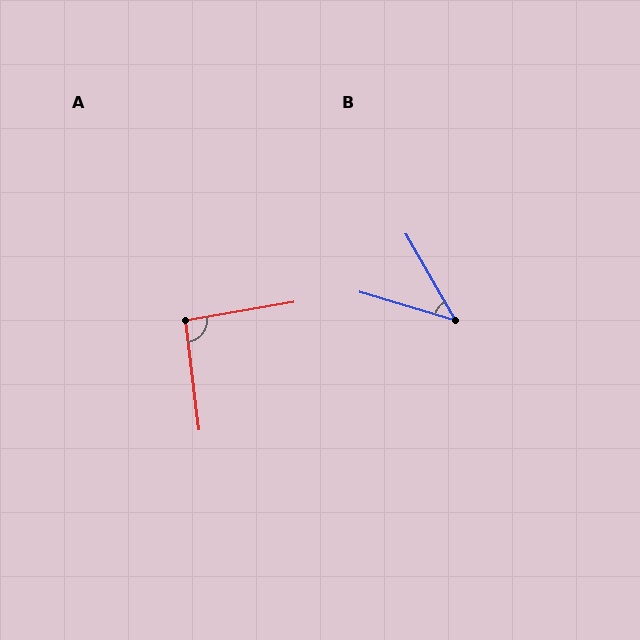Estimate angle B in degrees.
Approximately 44 degrees.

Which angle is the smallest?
B, at approximately 44 degrees.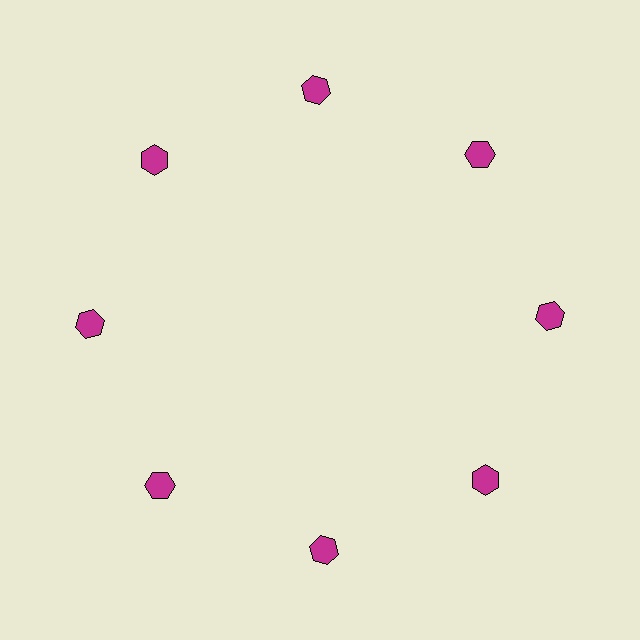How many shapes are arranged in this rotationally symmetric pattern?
There are 8 shapes, arranged in 8 groups of 1.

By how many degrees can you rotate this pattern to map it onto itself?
The pattern maps onto itself every 45 degrees of rotation.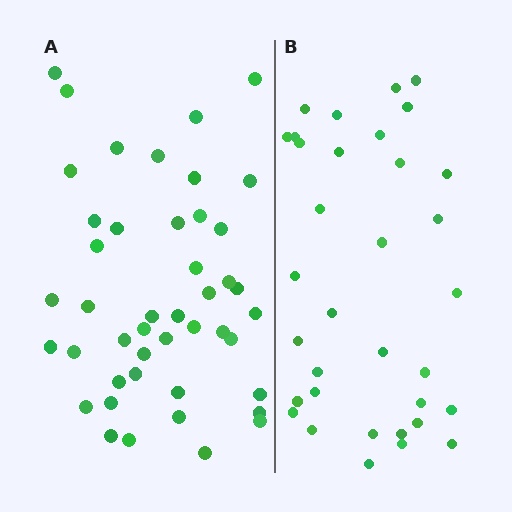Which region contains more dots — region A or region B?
Region A (the left region) has more dots.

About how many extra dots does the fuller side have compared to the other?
Region A has roughly 12 or so more dots than region B.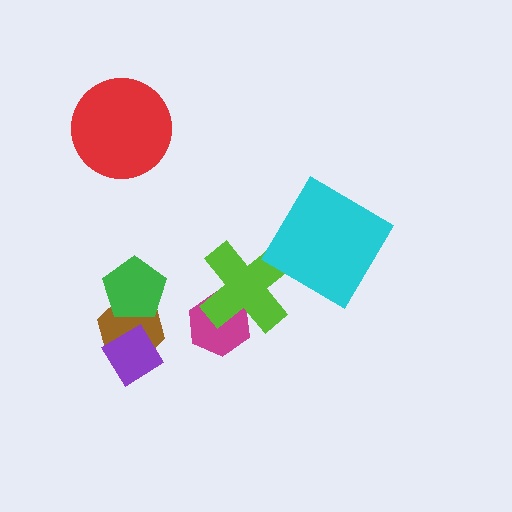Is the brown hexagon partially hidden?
Yes, it is partially covered by another shape.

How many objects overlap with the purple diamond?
1 object overlaps with the purple diamond.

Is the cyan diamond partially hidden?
No, no other shape covers it.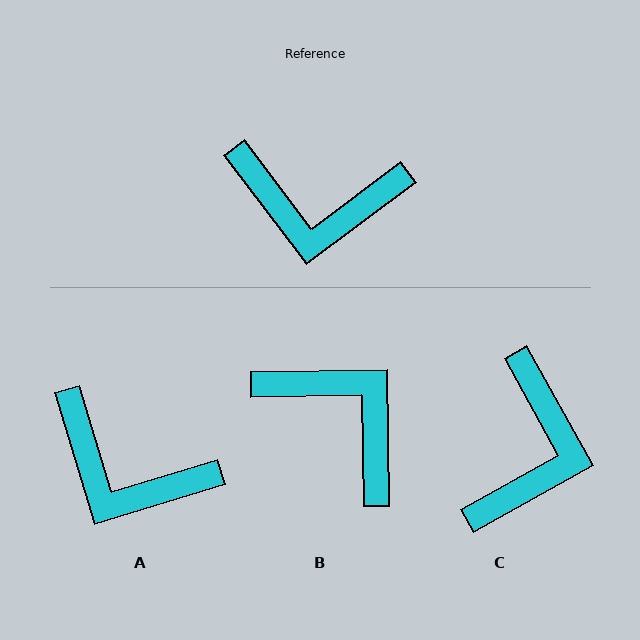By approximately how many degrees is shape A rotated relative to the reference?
Approximately 20 degrees clockwise.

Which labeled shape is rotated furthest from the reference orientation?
B, about 144 degrees away.